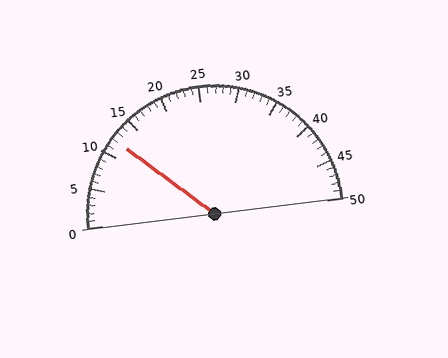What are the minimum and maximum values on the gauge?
The gauge ranges from 0 to 50.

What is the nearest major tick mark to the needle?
The nearest major tick mark is 10.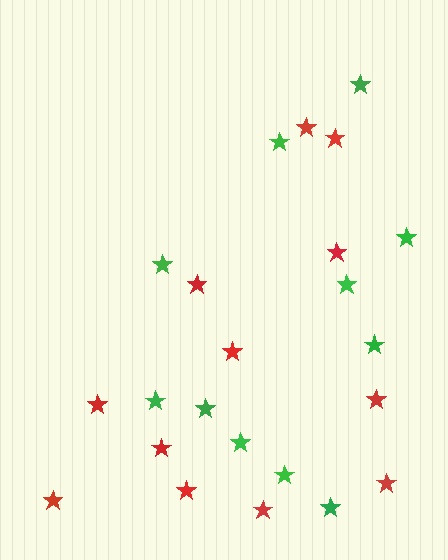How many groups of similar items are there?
There are 2 groups: one group of red stars (12) and one group of green stars (11).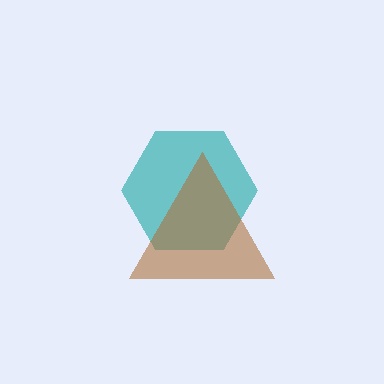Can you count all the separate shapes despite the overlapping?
Yes, there are 2 separate shapes.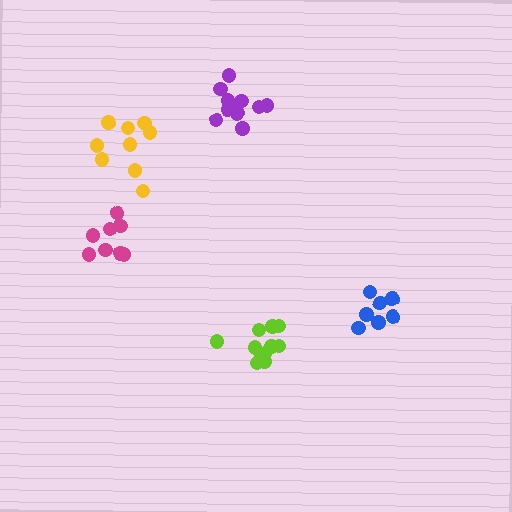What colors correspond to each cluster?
The clusters are colored: lime, blue, magenta, yellow, purple.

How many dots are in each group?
Group 1: 12 dots, Group 2: 7 dots, Group 3: 8 dots, Group 4: 10 dots, Group 5: 11 dots (48 total).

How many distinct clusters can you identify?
There are 5 distinct clusters.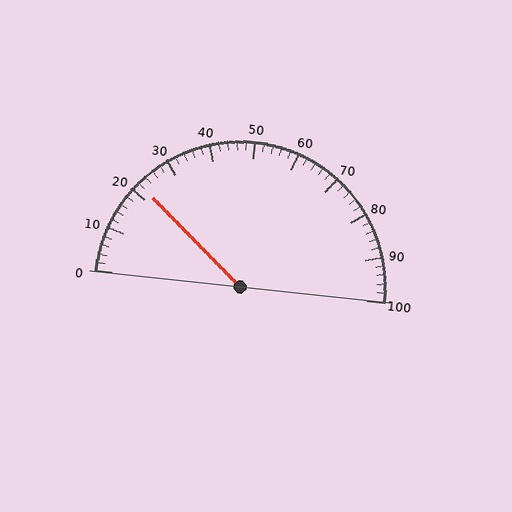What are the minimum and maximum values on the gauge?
The gauge ranges from 0 to 100.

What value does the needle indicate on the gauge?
The needle indicates approximately 22.